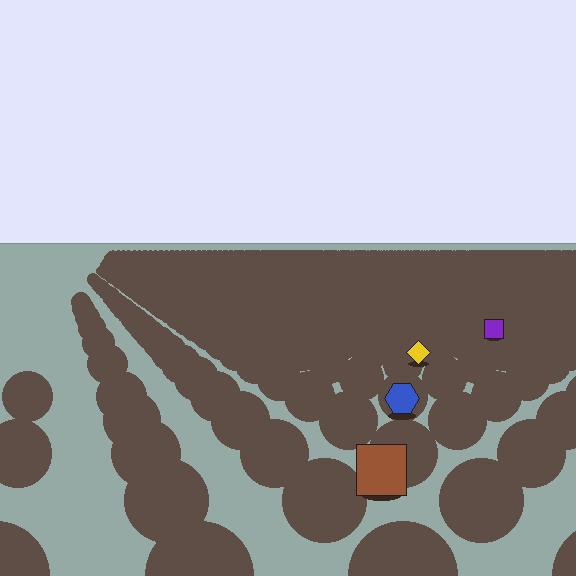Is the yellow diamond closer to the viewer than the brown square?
No. The brown square is closer — you can tell from the texture gradient: the ground texture is coarser near it.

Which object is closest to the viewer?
The brown square is closest. The texture marks near it are larger and more spread out.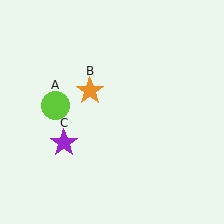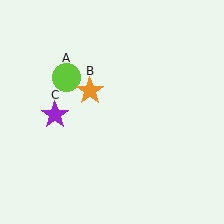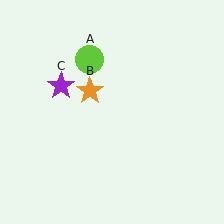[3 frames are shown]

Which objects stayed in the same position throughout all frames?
Orange star (object B) remained stationary.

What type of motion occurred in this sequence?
The lime circle (object A), purple star (object C) rotated clockwise around the center of the scene.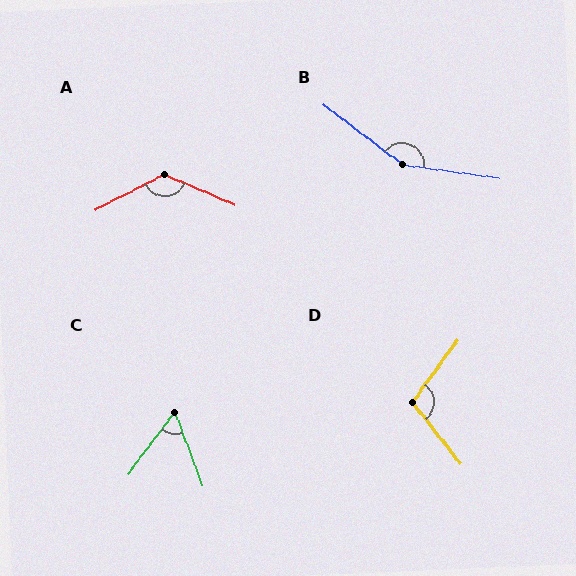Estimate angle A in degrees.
Approximately 129 degrees.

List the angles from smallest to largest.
C (58°), D (105°), A (129°), B (151°).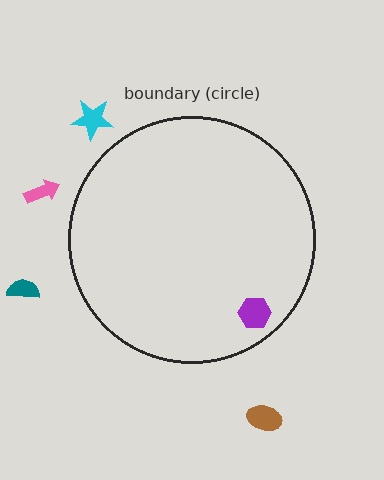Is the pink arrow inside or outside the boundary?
Outside.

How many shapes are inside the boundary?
1 inside, 4 outside.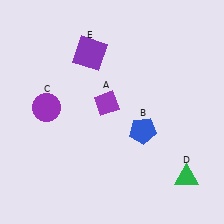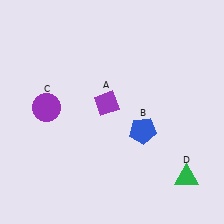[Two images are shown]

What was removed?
The purple square (E) was removed in Image 2.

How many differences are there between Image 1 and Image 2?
There is 1 difference between the two images.